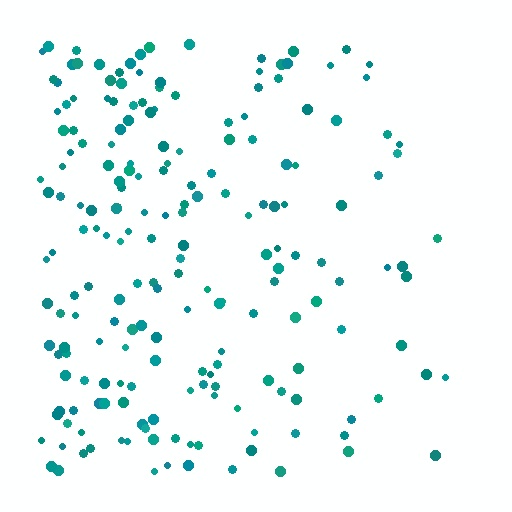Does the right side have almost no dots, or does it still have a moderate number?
Still a moderate number, just noticeably fewer than the left.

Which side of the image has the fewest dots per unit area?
The right.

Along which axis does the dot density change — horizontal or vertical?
Horizontal.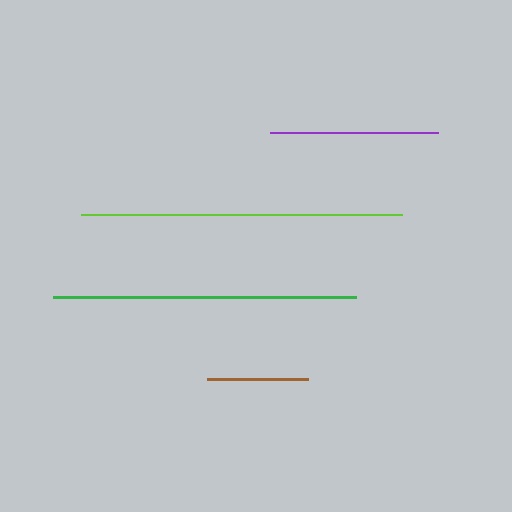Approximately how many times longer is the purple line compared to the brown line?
The purple line is approximately 1.7 times the length of the brown line.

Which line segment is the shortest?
The brown line is the shortest at approximately 101 pixels.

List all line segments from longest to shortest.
From longest to shortest: lime, green, purple, brown.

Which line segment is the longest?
The lime line is the longest at approximately 320 pixels.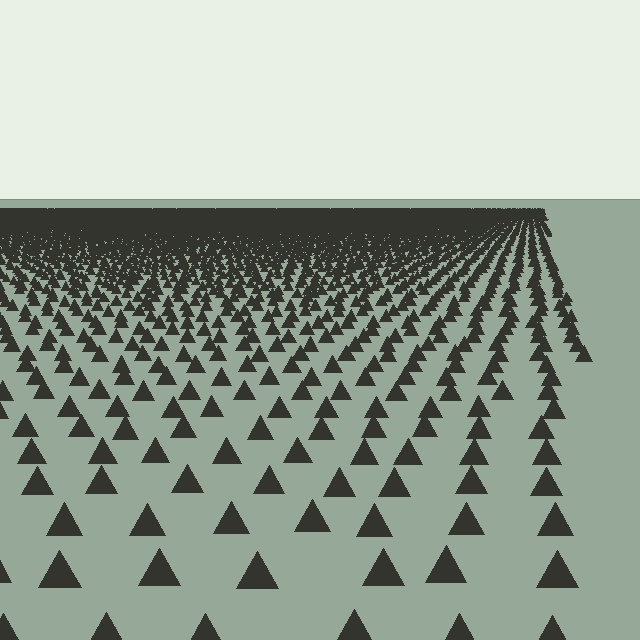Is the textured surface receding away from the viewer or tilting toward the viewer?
The surface is receding away from the viewer. Texture elements get smaller and denser toward the top.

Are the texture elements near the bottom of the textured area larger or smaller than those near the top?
Larger. Near the bottom, elements are closer to the viewer and appear at a bigger on-screen size.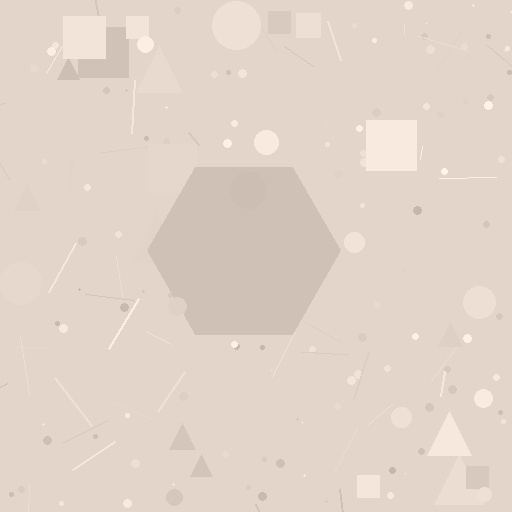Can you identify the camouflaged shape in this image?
The camouflaged shape is a hexagon.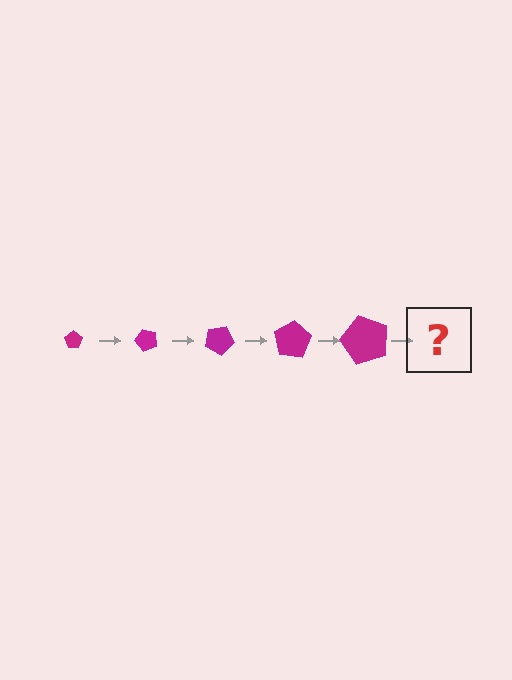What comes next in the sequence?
The next element should be a pentagon, larger than the previous one and rotated 250 degrees from the start.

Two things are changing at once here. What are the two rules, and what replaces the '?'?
The two rules are that the pentagon grows larger each step and it rotates 50 degrees each step. The '?' should be a pentagon, larger than the previous one and rotated 250 degrees from the start.